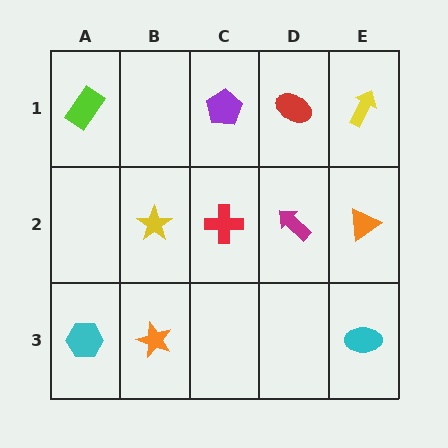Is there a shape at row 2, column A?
No, that cell is empty.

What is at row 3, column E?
A cyan ellipse.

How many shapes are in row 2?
4 shapes.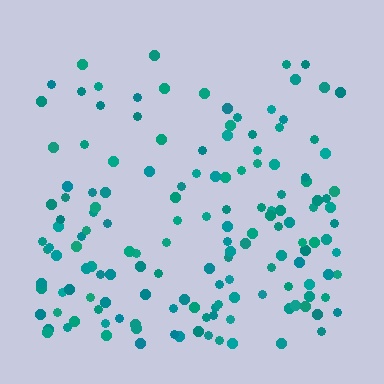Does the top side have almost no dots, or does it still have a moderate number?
Still a moderate number, just noticeably fewer than the bottom.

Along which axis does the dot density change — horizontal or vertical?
Vertical.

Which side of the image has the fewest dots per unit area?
The top.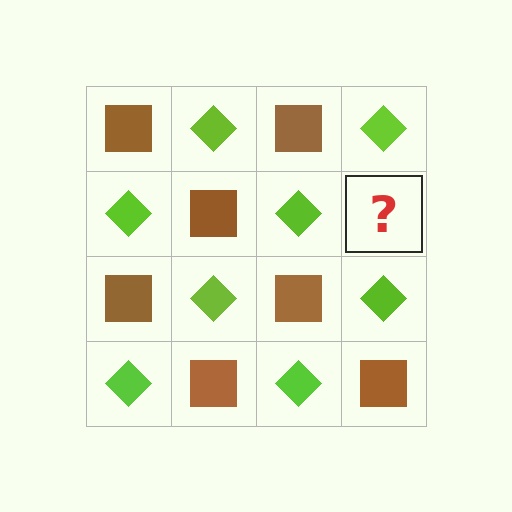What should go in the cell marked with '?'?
The missing cell should contain a brown square.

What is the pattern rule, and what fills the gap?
The rule is that it alternates brown square and lime diamond in a checkerboard pattern. The gap should be filled with a brown square.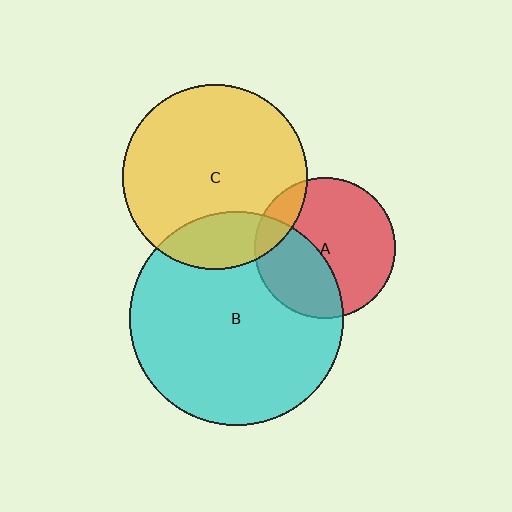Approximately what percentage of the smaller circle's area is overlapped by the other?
Approximately 35%.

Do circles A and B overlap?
Yes.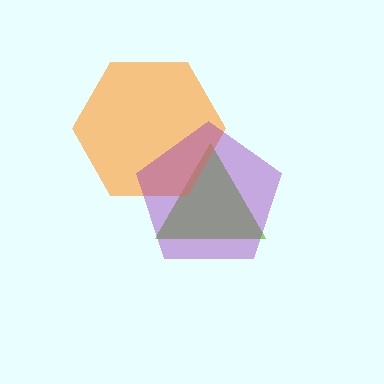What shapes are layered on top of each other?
The layered shapes are: a lime triangle, an orange hexagon, a purple pentagon.